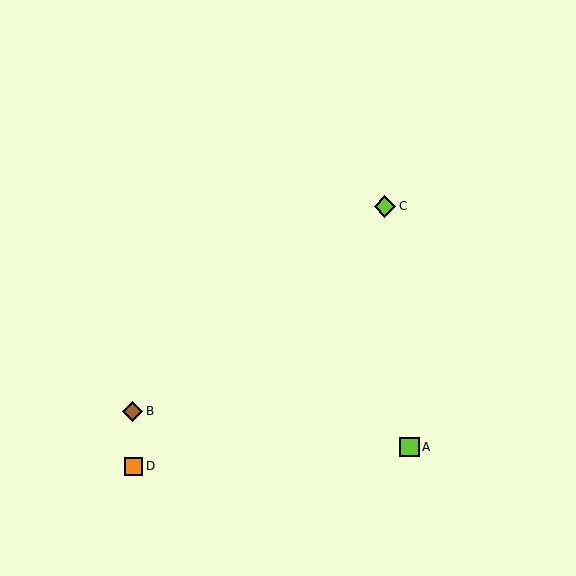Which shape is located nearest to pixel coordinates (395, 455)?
The lime square (labeled A) at (410, 447) is nearest to that location.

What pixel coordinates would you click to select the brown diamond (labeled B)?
Click at (133, 411) to select the brown diamond B.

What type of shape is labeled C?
Shape C is a lime diamond.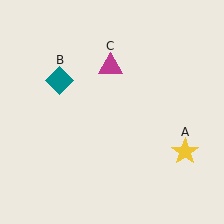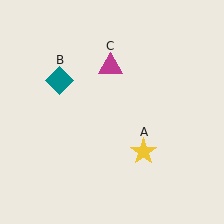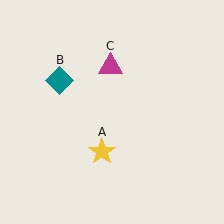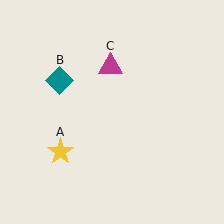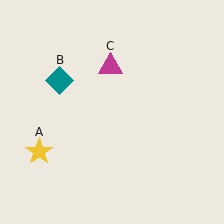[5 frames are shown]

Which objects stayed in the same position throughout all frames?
Teal diamond (object B) and magenta triangle (object C) remained stationary.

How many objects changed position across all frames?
1 object changed position: yellow star (object A).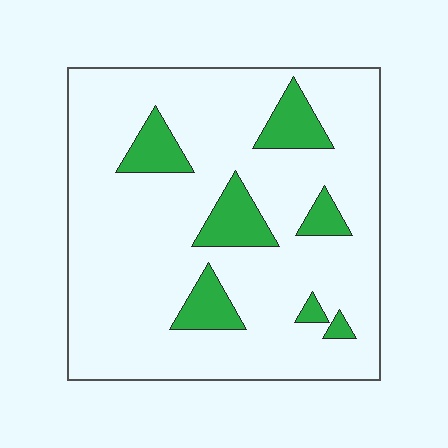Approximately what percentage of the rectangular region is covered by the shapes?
Approximately 15%.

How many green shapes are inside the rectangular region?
7.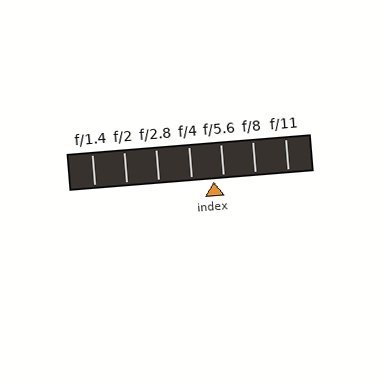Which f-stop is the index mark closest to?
The index mark is closest to f/5.6.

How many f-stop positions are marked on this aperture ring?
There are 7 f-stop positions marked.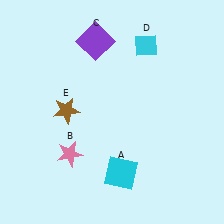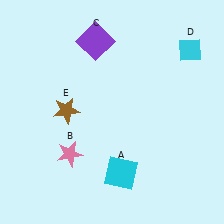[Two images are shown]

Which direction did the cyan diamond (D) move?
The cyan diamond (D) moved right.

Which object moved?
The cyan diamond (D) moved right.